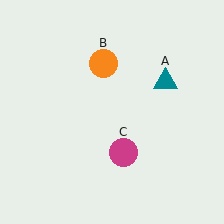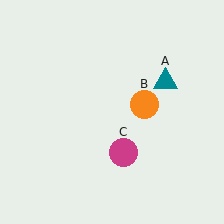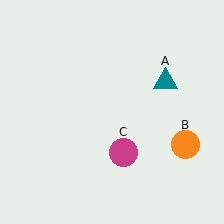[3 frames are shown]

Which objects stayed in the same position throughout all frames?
Teal triangle (object A) and magenta circle (object C) remained stationary.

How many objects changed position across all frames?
1 object changed position: orange circle (object B).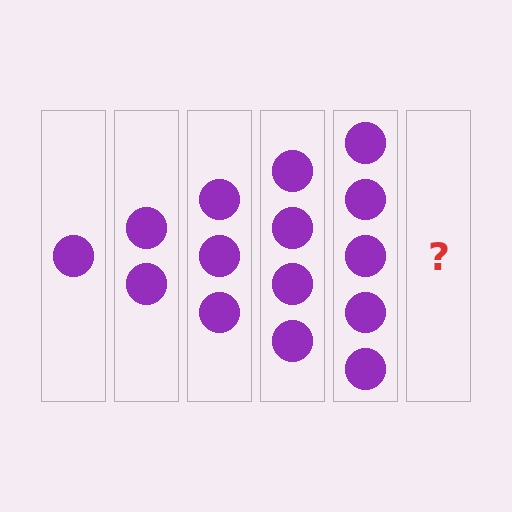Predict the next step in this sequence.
The next step is 6 circles.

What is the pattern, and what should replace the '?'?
The pattern is that each step adds one more circle. The '?' should be 6 circles.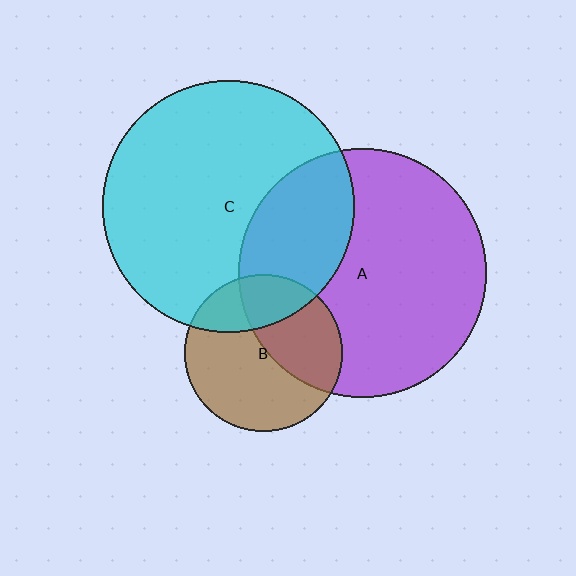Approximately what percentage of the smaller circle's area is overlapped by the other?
Approximately 25%.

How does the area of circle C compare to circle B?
Approximately 2.6 times.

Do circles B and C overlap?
Yes.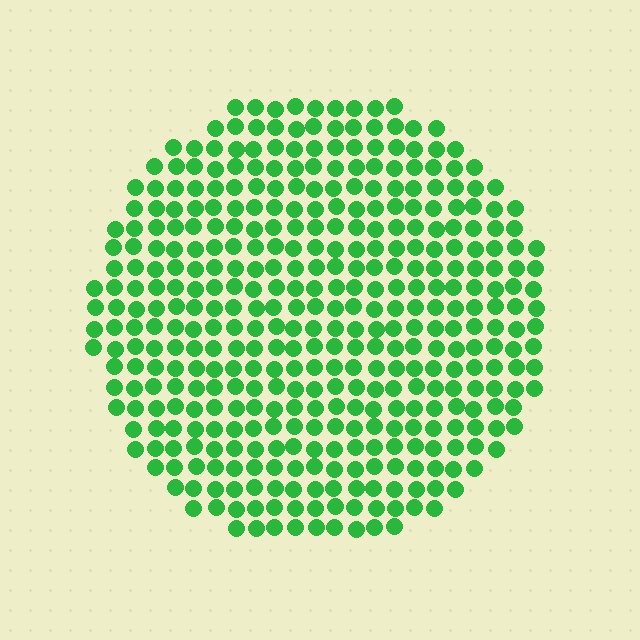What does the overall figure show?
The overall figure shows a circle.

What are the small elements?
The small elements are circles.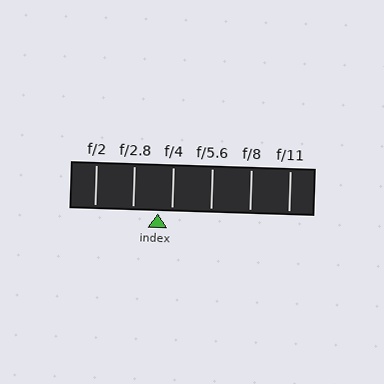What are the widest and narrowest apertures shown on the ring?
The widest aperture shown is f/2 and the narrowest is f/11.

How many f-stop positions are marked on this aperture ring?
There are 6 f-stop positions marked.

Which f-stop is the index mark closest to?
The index mark is closest to f/4.